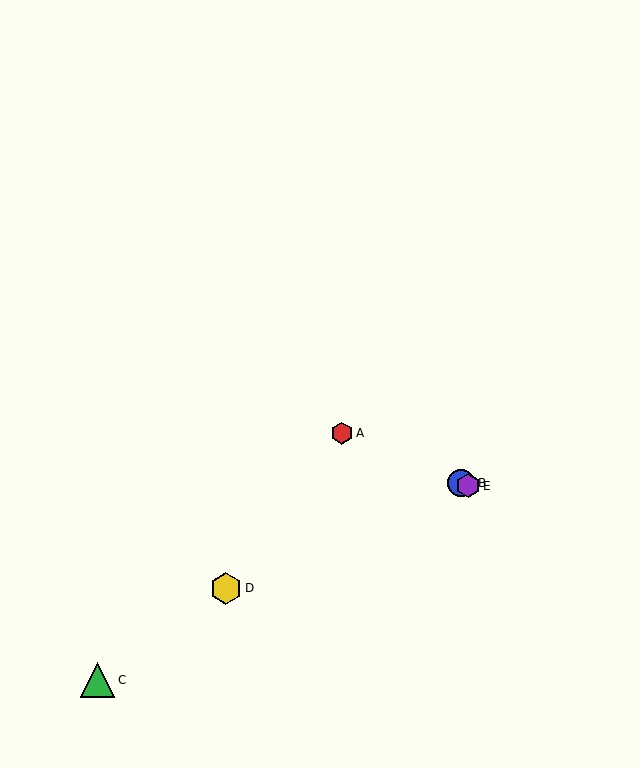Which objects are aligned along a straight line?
Objects A, B, E are aligned along a straight line.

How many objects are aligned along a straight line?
3 objects (A, B, E) are aligned along a straight line.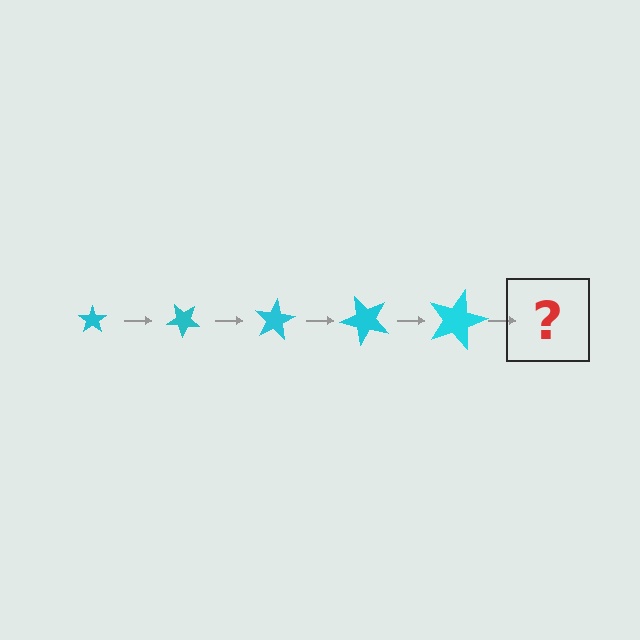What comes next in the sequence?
The next element should be a star, larger than the previous one and rotated 200 degrees from the start.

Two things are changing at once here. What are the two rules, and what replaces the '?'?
The two rules are that the star grows larger each step and it rotates 40 degrees each step. The '?' should be a star, larger than the previous one and rotated 200 degrees from the start.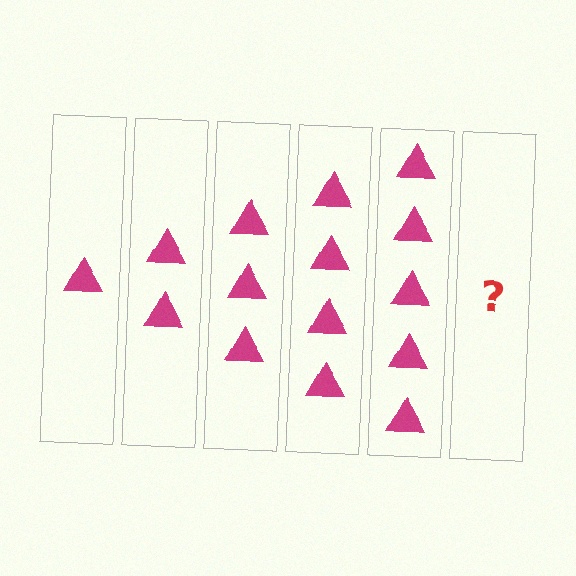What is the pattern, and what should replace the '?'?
The pattern is that each step adds one more triangle. The '?' should be 6 triangles.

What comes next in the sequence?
The next element should be 6 triangles.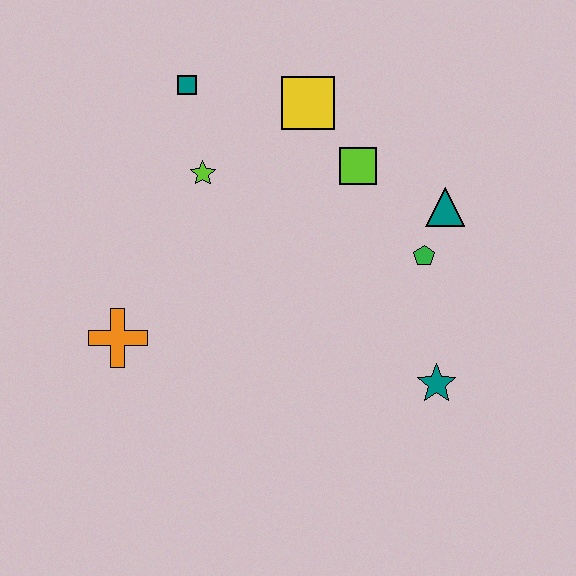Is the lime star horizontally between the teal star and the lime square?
No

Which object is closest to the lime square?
The yellow square is closest to the lime square.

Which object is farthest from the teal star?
The teal square is farthest from the teal star.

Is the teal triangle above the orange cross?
Yes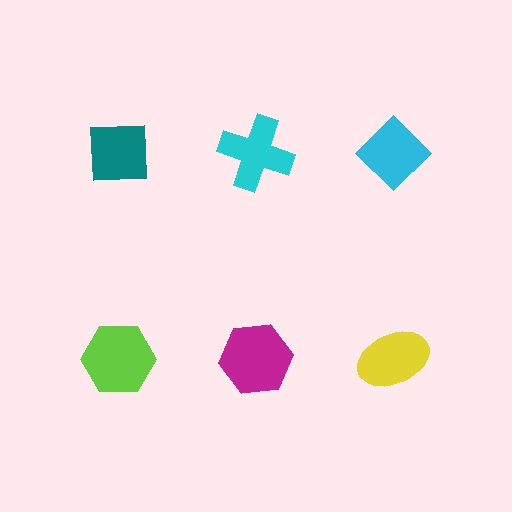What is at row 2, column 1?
A lime hexagon.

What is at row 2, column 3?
A yellow ellipse.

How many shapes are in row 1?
3 shapes.